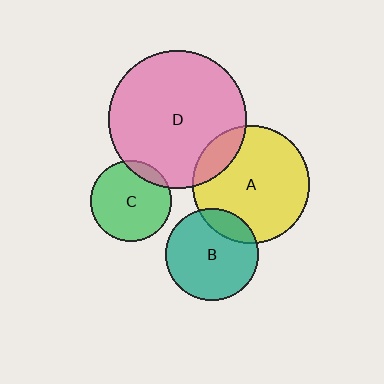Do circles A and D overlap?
Yes.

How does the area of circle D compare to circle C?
Approximately 2.9 times.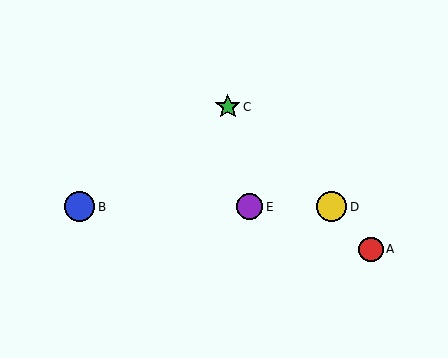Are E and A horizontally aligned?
No, E is at y≈207 and A is at y≈249.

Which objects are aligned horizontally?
Objects B, D, E are aligned horizontally.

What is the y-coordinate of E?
Object E is at y≈207.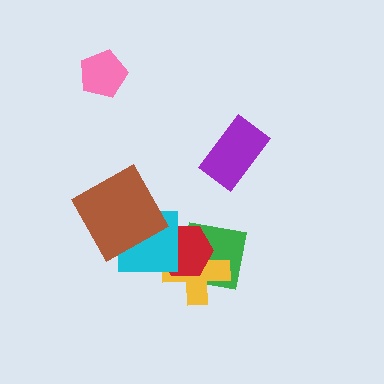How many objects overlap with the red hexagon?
3 objects overlap with the red hexagon.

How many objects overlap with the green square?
2 objects overlap with the green square.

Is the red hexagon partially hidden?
Yes, it is partially covered by another shape.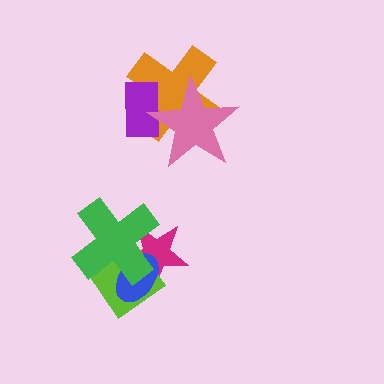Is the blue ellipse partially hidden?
Yes, it is partially covered by another shape.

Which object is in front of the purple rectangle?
The pink star is in front of the purple rectangle.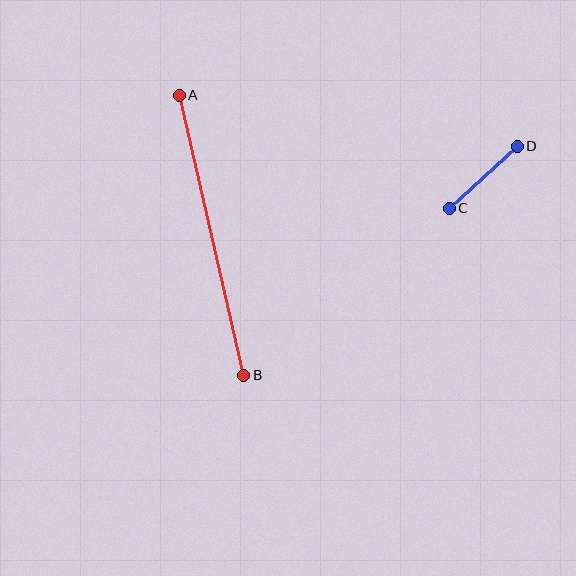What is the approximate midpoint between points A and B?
The midpoint is at approximately (212, 235) pixels.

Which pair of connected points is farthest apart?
Points A and B are farthest apart.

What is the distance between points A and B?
The distance is approximately 287 pixels.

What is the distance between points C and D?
The distance is approximately 92 pixels.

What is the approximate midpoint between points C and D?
The midpoint is at approximately (483, 177) pixels.